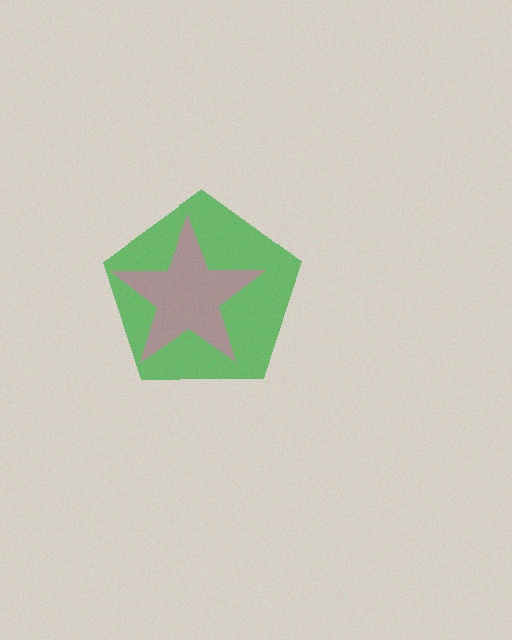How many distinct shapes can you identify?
There are 2 distinct shapes: a green pentagon, a pink star.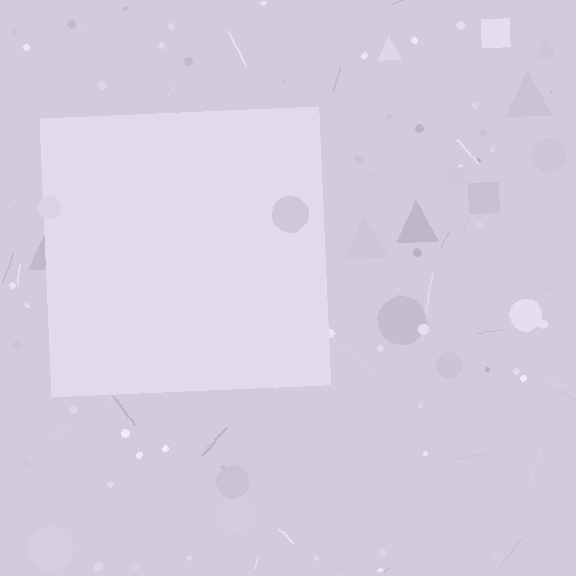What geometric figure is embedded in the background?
A square is embedded in the background.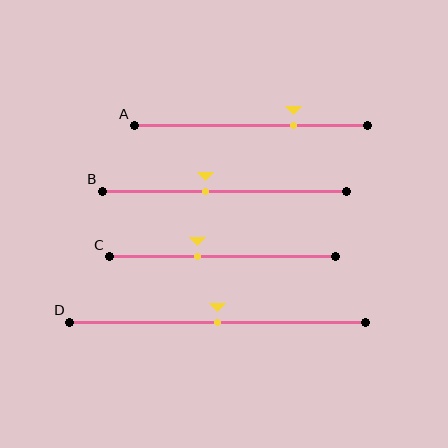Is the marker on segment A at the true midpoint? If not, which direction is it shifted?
No, the marker on segment A is shifted to the right by about 18% of the segment length.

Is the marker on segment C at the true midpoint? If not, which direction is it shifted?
No, the marker on segment C is shifted to the left by about 11% of the segment length.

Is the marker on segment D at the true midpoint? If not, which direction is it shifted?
Yes, the marker on segment D is at the true midpoint.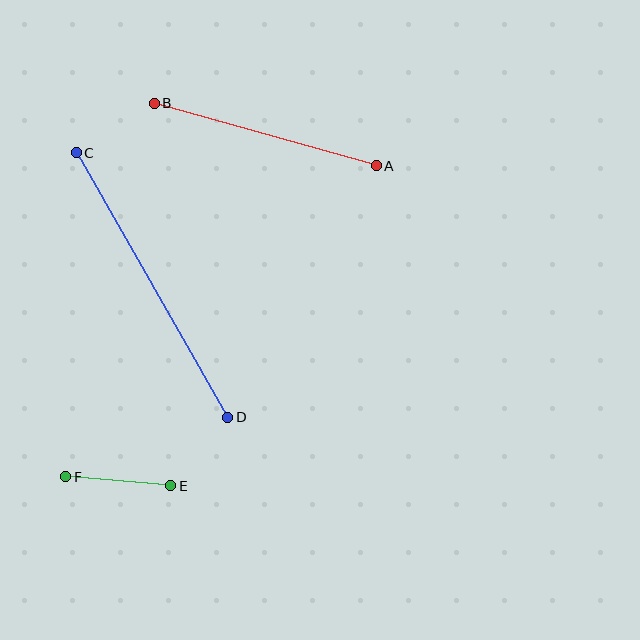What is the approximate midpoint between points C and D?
The midpoint is at approximately (152, 285) pixels.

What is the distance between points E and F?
The distance is approximately 105 pixels.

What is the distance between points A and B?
The distance is approximately 231 pixels.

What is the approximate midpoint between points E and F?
The midpoint is at approximately (118, 481) pixels.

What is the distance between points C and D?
The distance is approximately 305 pixels.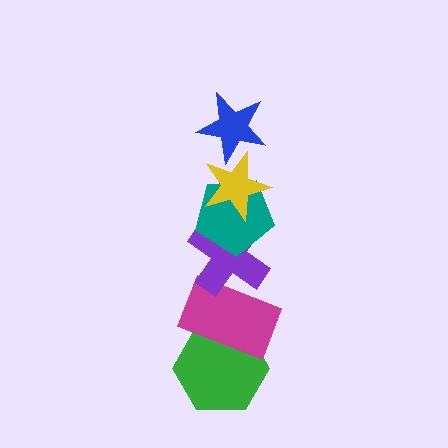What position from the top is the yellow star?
The yellow star is 2nd from the top.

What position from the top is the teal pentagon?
The teal pentagon is 3rd from the top.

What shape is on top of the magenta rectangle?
The purple cross is on top of the magenta rectangle.